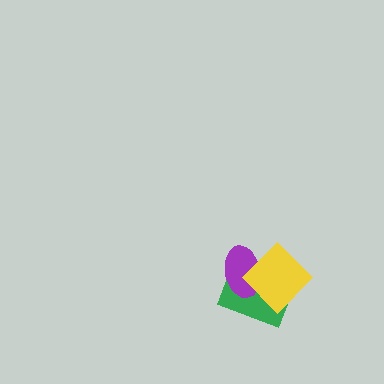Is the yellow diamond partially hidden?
No, no other shape covers it.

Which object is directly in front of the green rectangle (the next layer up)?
The purple ellipse is directly in front of the green rectangle.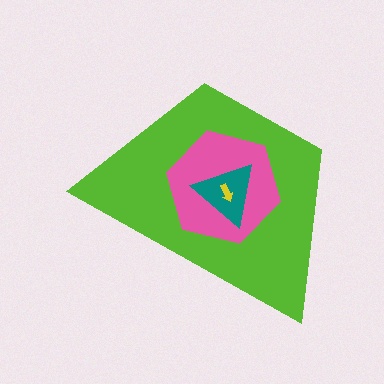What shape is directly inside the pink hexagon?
The teal triangle.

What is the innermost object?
The yellow arrow.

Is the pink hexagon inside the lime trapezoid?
Yes.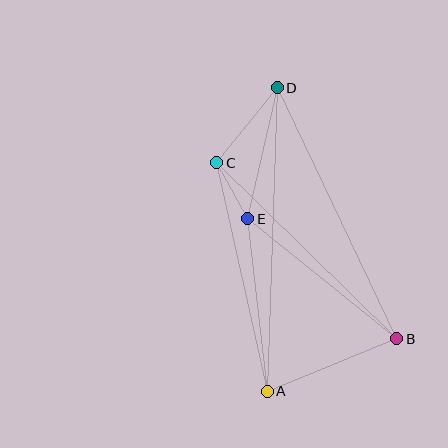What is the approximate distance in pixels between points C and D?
The distance between C and D is approximately 96 pixels.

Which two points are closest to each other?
Points C and E are closest to each other.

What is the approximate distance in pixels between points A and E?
The distance between A and E is approximately 173 pixels.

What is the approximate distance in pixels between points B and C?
The distance between B and C is approximately 252 pixels.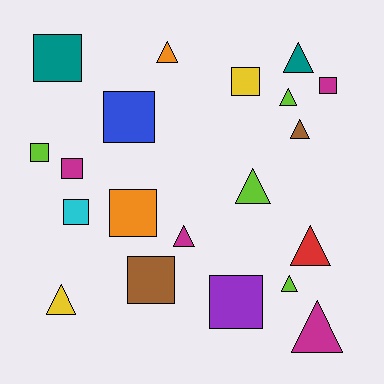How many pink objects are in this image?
There are no pink objects.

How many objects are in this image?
There are 20 objects.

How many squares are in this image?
There are 10 squares.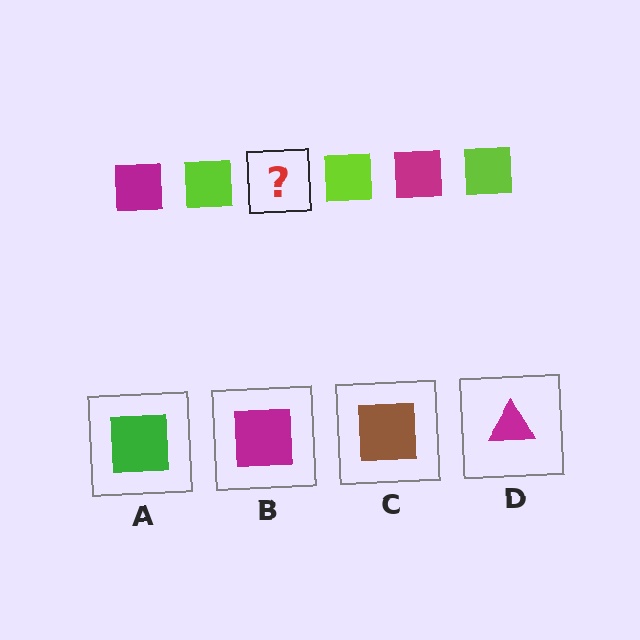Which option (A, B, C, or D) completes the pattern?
B.